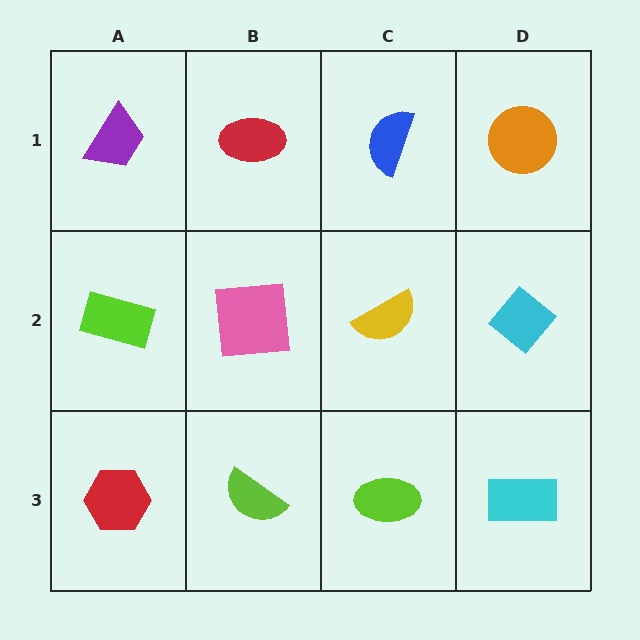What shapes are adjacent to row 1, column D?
A cyan diamond (row 2, column D), a blue semicircle (row 1, column C).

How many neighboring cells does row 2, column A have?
3.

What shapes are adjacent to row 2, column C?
A blue semicircle (row 1, column C), a lime ellipse (row 3, column C), a pink square (row 2, column B), a cyan diamond (row 2, column D).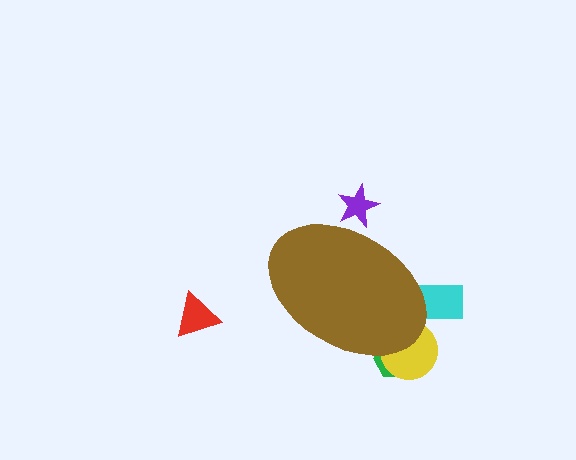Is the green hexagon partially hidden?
Yes, the green hexagon is partially hidden behind the brown ellipse.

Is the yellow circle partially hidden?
Yes, the yellow circle is partially hidden behind the brown ellipse.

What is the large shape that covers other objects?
A brown ellipse.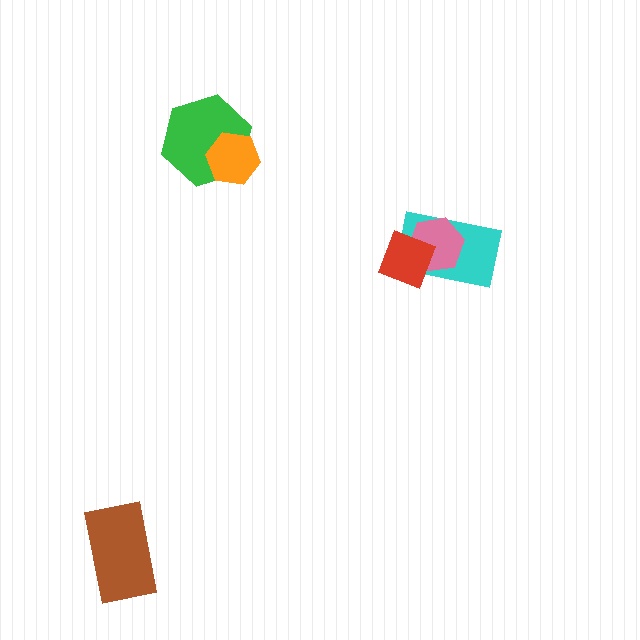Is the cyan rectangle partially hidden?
Yes, it is partially covered by another shape.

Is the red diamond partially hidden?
No, no other shape covers it.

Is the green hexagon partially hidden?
Yes, it is partially covered by another shape.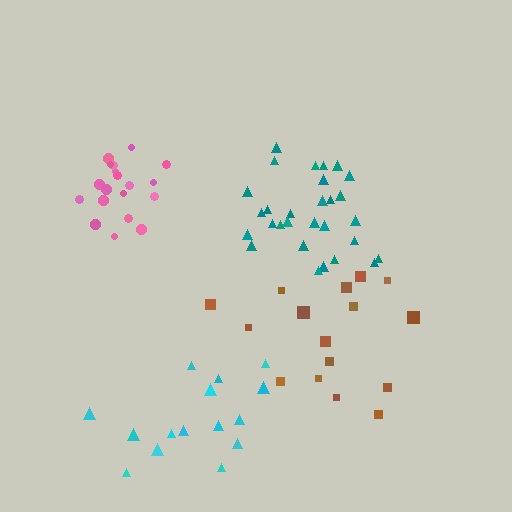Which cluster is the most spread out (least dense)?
Brown.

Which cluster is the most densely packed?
Teal.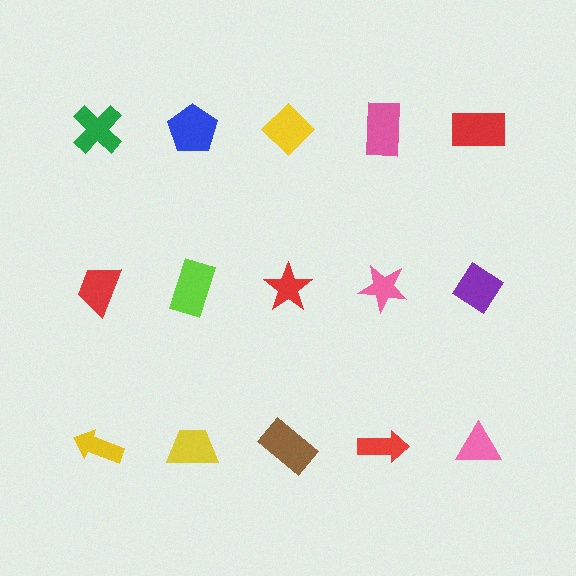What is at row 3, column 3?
A brown rectangle.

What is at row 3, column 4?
A red arrow.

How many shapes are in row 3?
5 shapes.